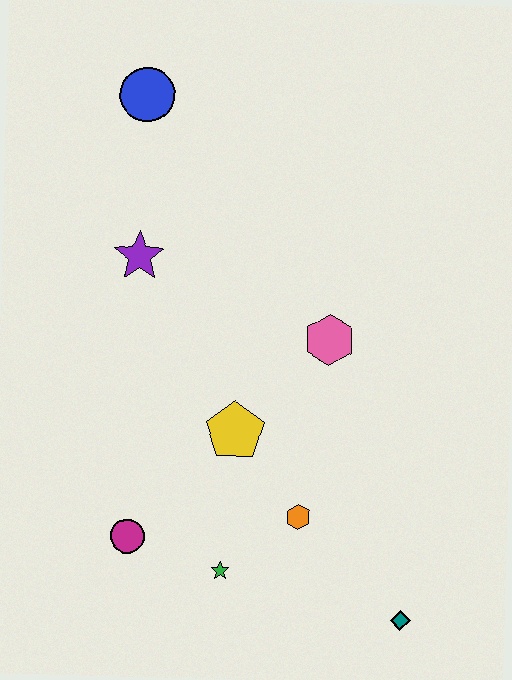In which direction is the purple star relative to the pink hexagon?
The purple star is to the left of the pink hexagon.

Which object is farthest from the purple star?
The teal diamond is farthest from the purple star.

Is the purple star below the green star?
No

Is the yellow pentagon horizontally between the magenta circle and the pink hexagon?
Yes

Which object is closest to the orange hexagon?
The green star is closest to the orange hexagon.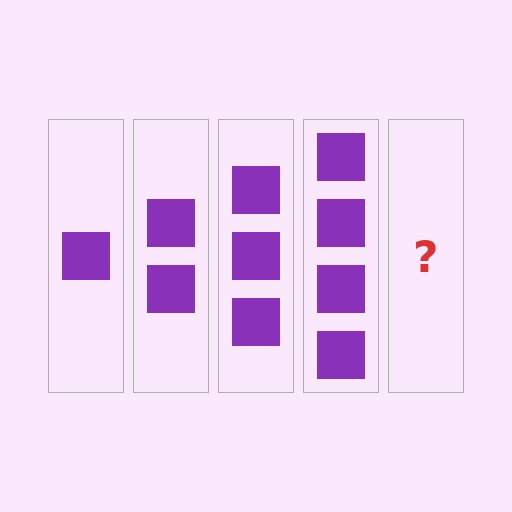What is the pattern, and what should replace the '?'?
The pattern is that each step adds one more square. The '?' should be 5 squares.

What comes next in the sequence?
The next element should be 5 squares.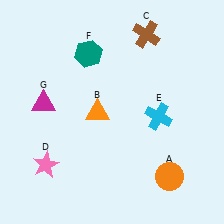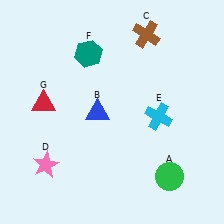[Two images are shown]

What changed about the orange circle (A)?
In Image 1, A is orange. In Image 2, it changed to green.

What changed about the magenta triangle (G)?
In Image 1, G is magenta. In Image 2, it changed to red.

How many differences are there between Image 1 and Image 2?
There are 3 differences between the two images.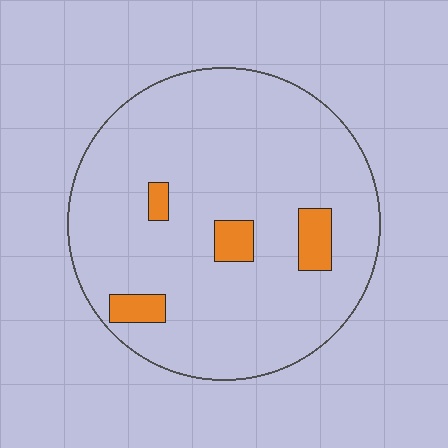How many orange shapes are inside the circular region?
4.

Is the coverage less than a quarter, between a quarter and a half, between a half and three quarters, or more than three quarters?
Less than a quarter.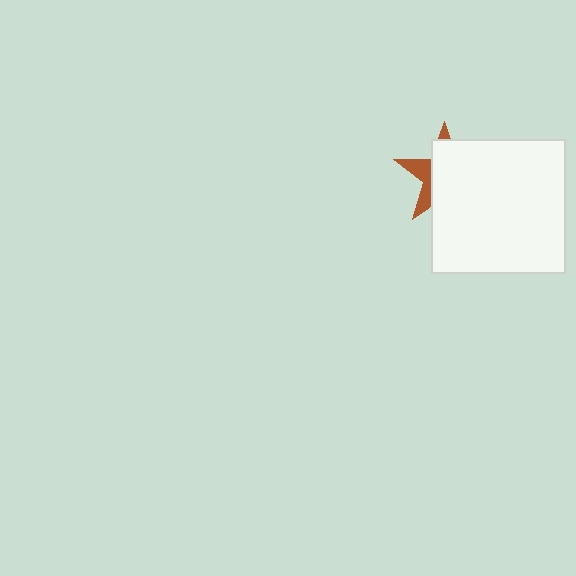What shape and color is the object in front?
The object in front is a white square.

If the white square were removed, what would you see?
You would see the complete brown star.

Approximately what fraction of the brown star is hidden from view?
Roughly 69% of the brown star is hidden behind the white square.